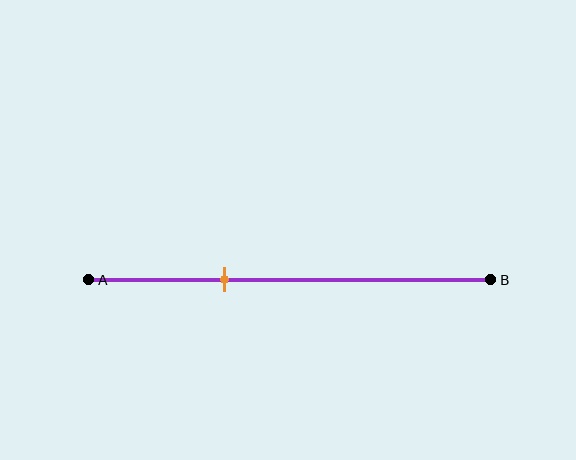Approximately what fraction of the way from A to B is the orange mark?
The orange mark is approximately 35% of the way from A to B.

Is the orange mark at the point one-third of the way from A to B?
Yes, the mark is approximately at the one-third point.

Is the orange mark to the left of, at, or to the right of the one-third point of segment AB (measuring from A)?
The orange mark is approximately at the one-third point of segment AB.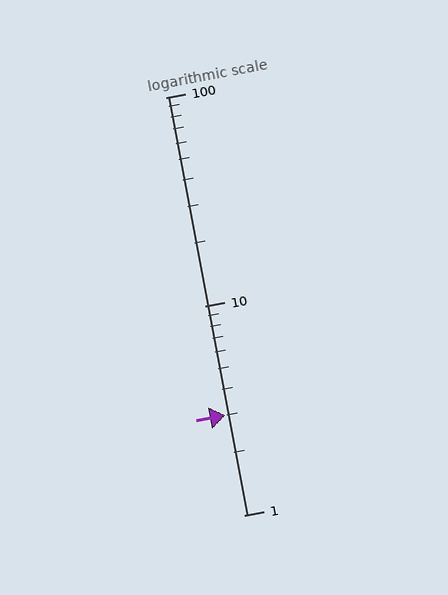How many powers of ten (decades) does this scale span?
The scale spans 2 decades, from 1 to 100.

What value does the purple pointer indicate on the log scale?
The pointer indicates approximately 3.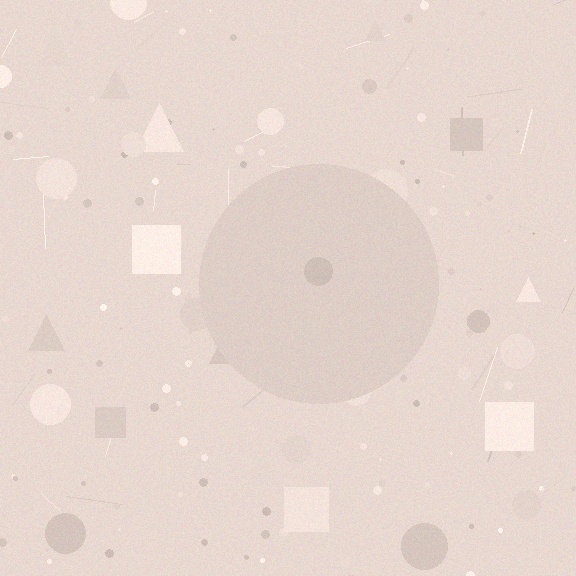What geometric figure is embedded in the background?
A circle is embedded in the background.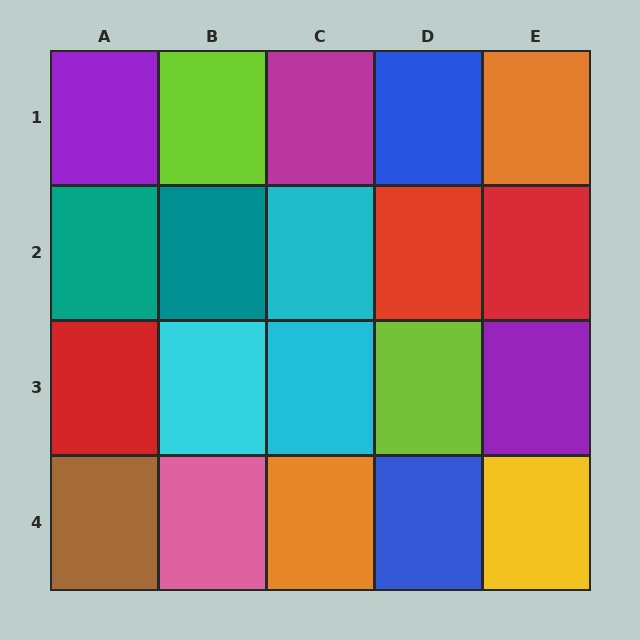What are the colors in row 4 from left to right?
Brown, pink, orange, blue, yellow.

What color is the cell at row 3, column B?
Cyan.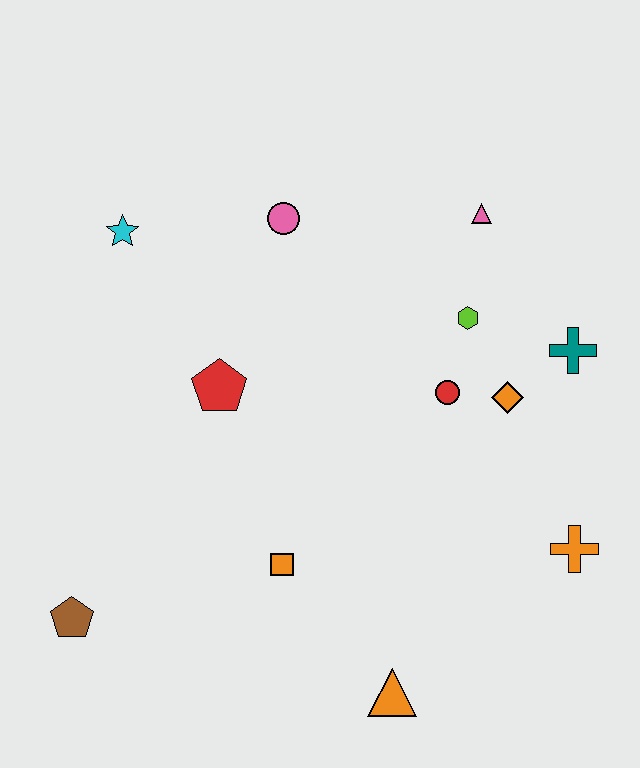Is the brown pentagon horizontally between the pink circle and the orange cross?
No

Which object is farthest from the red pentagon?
The orange cross is farthest from the red pentagon.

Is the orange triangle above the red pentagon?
No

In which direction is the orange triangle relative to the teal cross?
The orange triangle is below the teal cross.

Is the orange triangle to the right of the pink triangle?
No